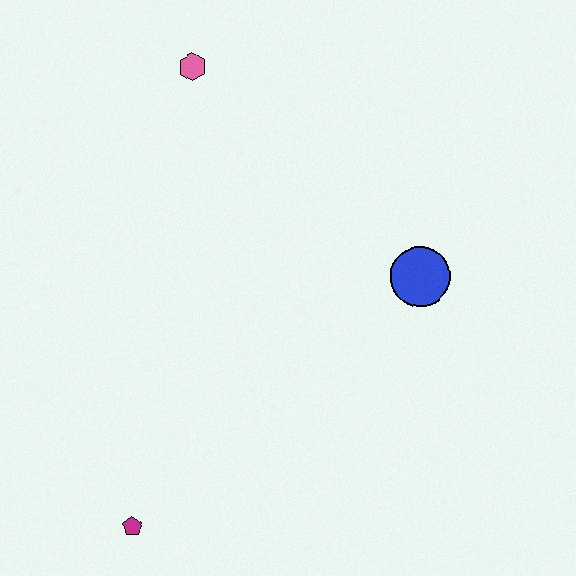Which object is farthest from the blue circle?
The magenta pentagon is farthest from the blue circle.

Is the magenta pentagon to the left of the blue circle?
Yes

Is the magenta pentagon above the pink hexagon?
No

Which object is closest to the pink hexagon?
The blue circle is closest to the pink hexagon.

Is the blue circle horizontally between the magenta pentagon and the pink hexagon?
No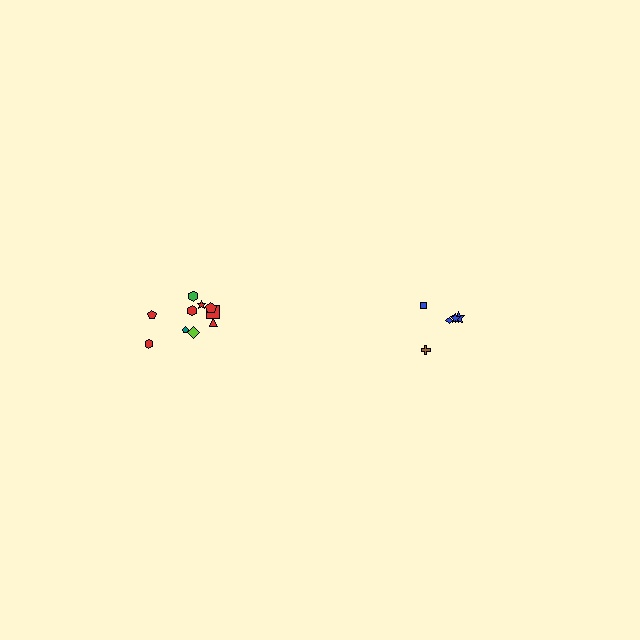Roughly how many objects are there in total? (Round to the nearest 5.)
Roughly 15 objects in total.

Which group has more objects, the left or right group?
The left group.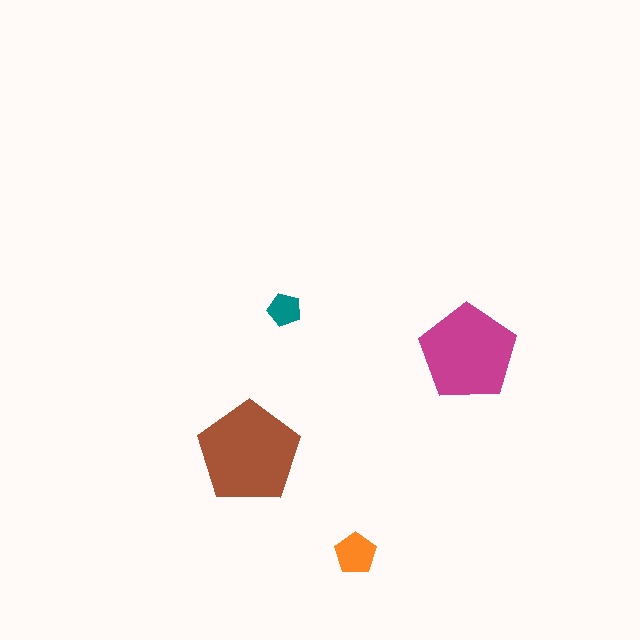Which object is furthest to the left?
The brown pentagon is leftmost.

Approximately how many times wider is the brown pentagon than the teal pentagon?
About 3 times wider.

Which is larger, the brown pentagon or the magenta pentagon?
The brown one.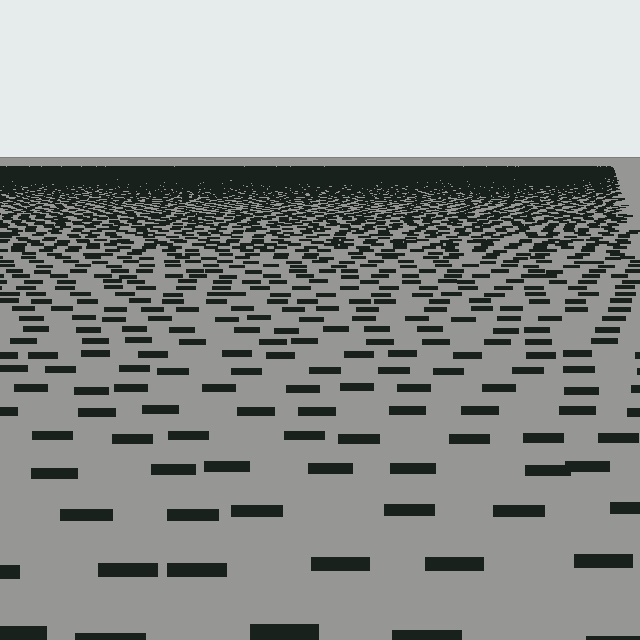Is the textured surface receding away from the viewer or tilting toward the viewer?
The surface is receding away from the viewer. Texture elements get smaller and denser toward the top.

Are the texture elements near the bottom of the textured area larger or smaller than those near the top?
Larger. Near the bottom, elements are closer to the viewer and appear at a bigger on-screen size.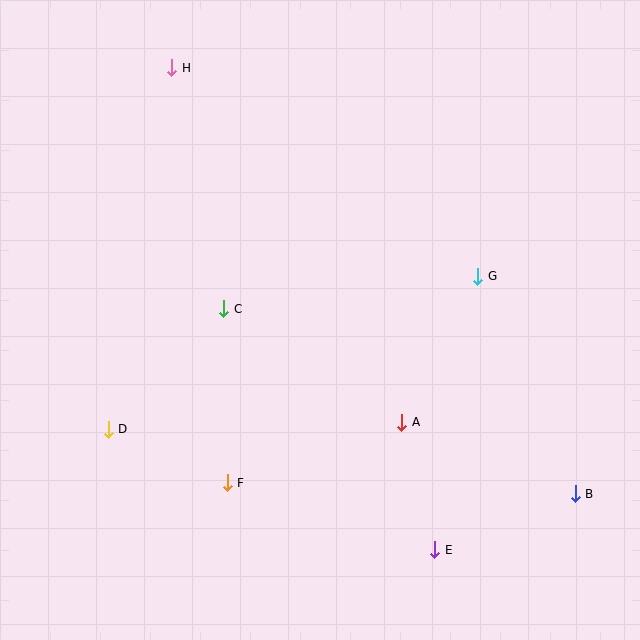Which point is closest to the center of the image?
Point C at (224, 309) is closest to the center.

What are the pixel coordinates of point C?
Point C is at (224, 309).